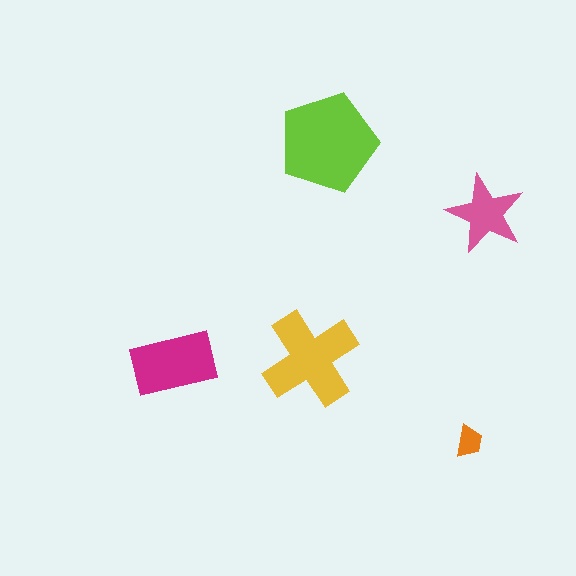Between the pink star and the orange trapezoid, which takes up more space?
The pink star.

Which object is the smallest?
The orange trapezoid.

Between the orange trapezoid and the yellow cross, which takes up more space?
The yellow cross.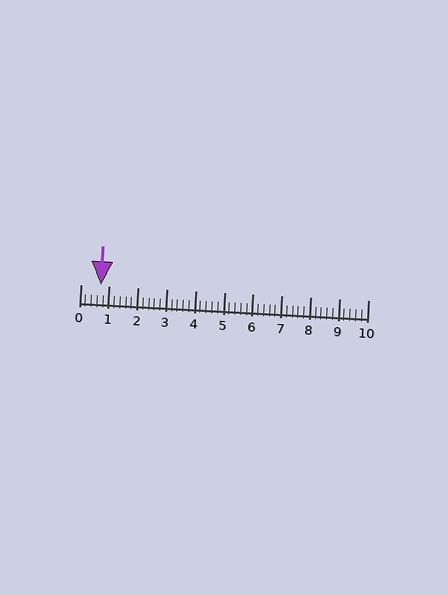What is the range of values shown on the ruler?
The ruler shows values from 0 to 10.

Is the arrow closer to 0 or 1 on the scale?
The arrow is closer to 1.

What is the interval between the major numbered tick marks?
The major tick marks are spaced 1 units apart.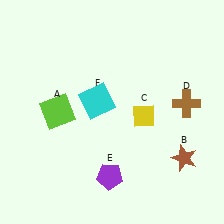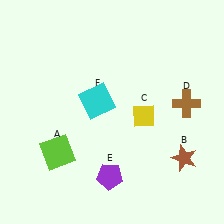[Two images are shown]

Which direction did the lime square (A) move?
The lime square (A) moved down.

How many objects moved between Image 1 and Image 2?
1 object moved between the two images.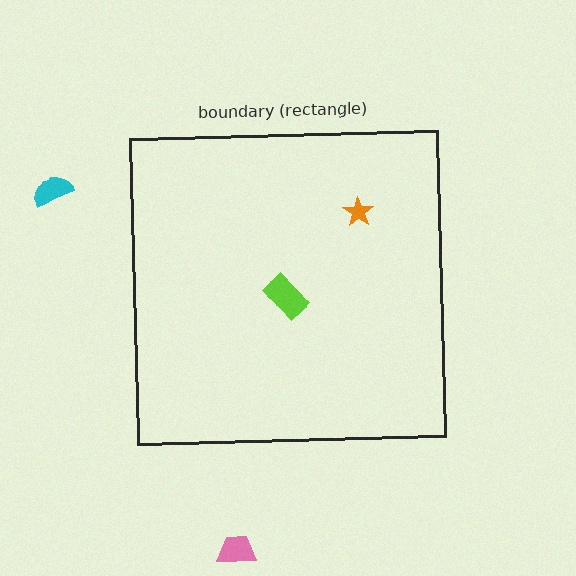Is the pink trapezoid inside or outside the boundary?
Outside.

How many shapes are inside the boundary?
2 inside, 2 outside.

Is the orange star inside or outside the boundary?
Inside.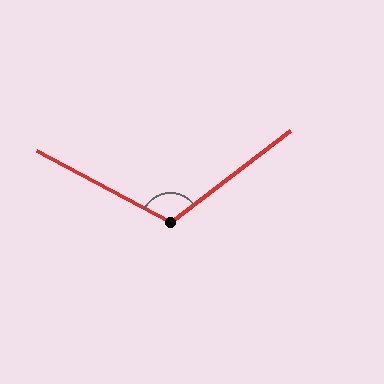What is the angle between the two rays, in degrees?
Approximately 114 degrees.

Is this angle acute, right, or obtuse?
It is obtuse.